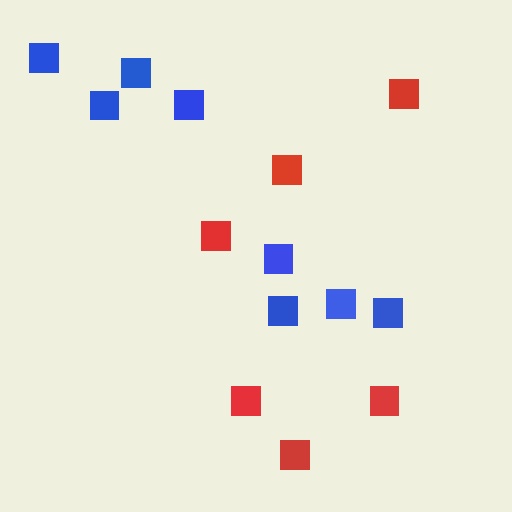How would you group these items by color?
There are 2 groups: one group of red squares (6) and one group of blue squares (8).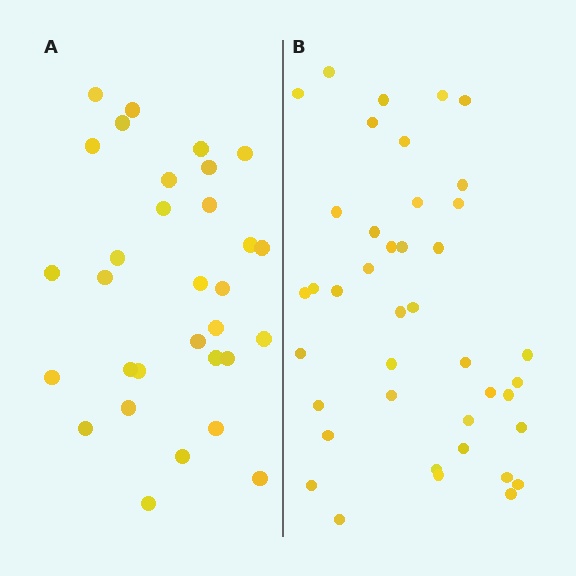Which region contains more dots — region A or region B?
Region B (the right region) has more dots.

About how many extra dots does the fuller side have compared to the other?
Region B has roughly 10 or so more dots than region A.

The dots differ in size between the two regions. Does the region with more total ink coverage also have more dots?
No. Region A has more total ink coverage because its dots are larger, but region B actually contains more individual dots. Total area can be misleading — the number of items is what matters here.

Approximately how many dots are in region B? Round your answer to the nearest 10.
About 40 dots. (The exact count is 41, which rounds to 40.)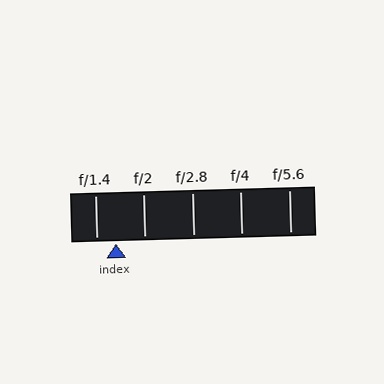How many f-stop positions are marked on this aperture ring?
There are 5 f-stop positions marked.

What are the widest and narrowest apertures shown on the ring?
The widest aperture shown is f/1.4 and the narrowest is f/5.6.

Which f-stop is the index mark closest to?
The index mark is closest to f/1.4.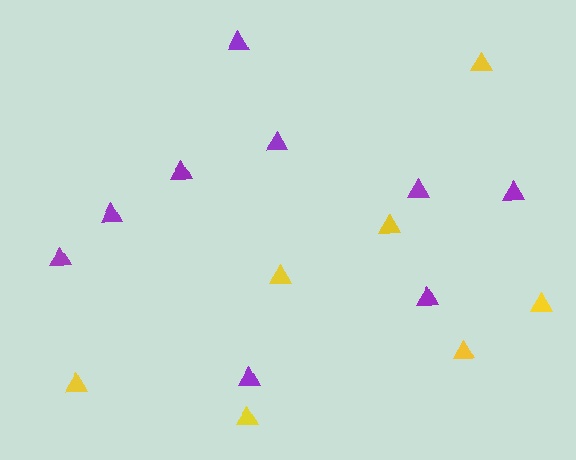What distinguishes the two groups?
There are 2 groups: one group of yellow triangles (7) and one group of purple triangles (9).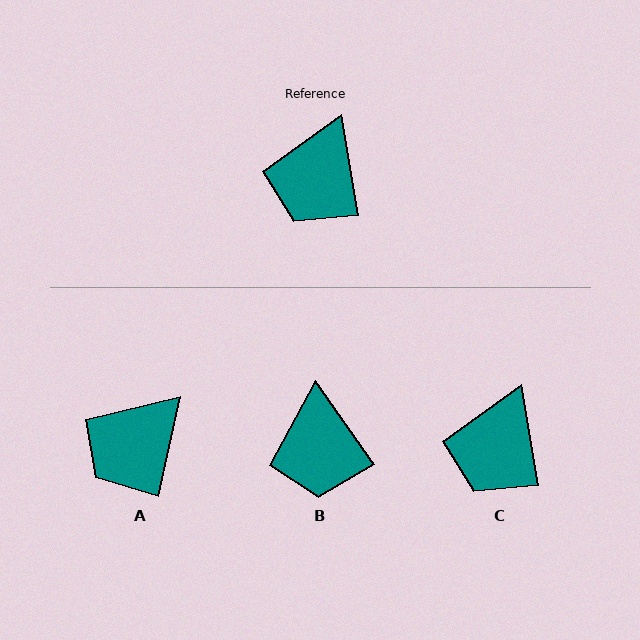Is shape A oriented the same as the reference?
No, it is off by about 22 degrees.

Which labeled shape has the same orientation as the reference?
C.